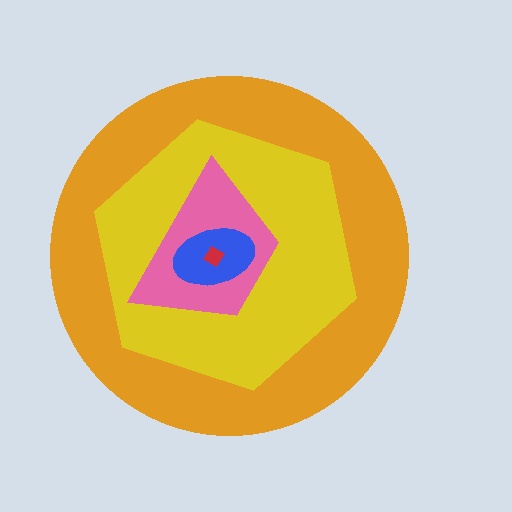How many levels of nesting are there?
5.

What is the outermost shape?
The orange circle.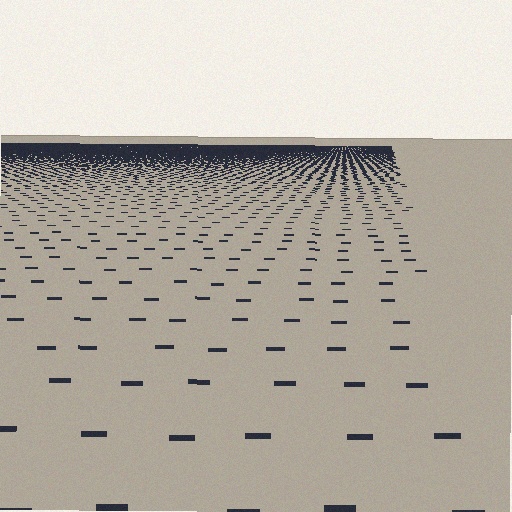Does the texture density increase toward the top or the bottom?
Density increases toward the top.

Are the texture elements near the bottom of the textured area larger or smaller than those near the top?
Larger. Near the bottom, elements are closer to the viewer and appear at a bigger on-screen size.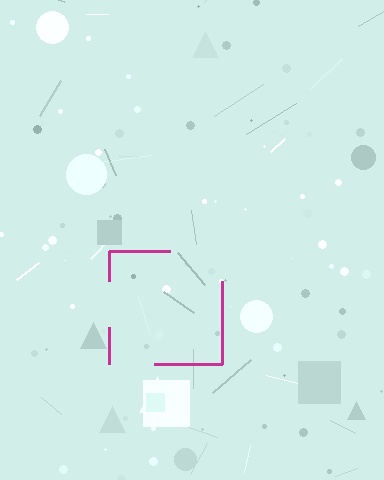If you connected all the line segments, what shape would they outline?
They would outline a square.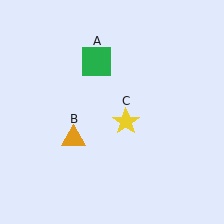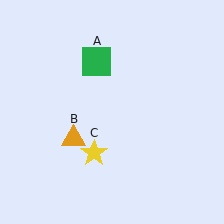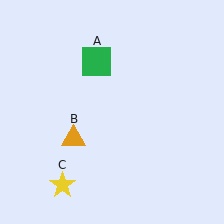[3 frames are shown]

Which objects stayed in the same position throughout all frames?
Green square (object A) and orange triangle (object B) remained stationary.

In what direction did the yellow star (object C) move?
The yellow star (object C) moved down and to the left.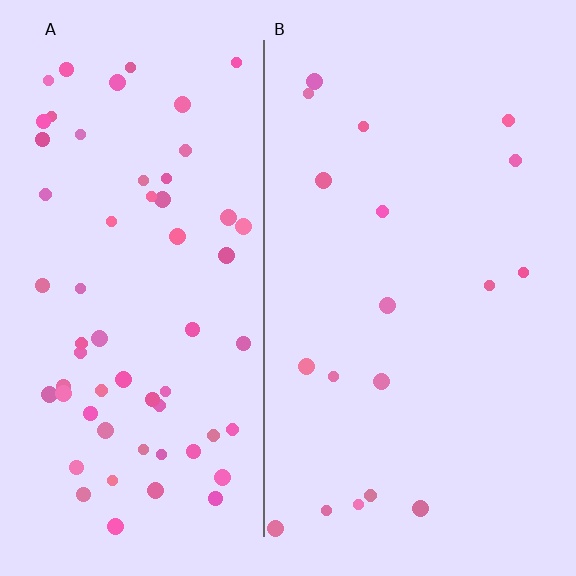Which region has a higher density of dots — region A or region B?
A (the left).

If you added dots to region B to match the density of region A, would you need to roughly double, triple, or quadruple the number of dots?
Approximately triple.